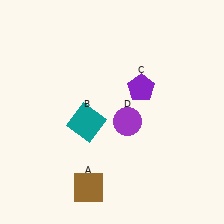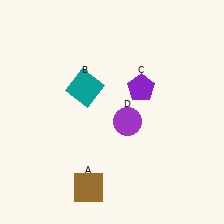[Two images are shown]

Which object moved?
The teal square (B) moved up.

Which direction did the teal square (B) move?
The teal square (B) moved up.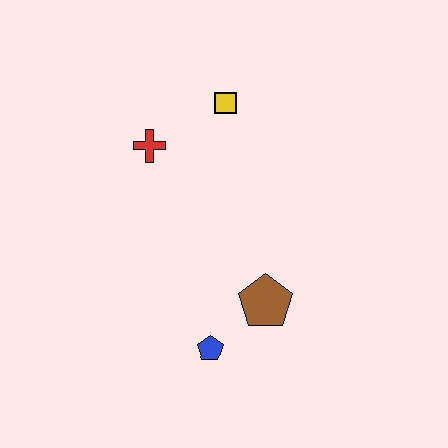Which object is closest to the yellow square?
The red cross is closest to the yellow square.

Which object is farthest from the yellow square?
The blue pentagon is farthest from the yellow square.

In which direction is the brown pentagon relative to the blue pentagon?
The brown pentagon is to the right of the blue pentagon.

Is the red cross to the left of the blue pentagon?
Yes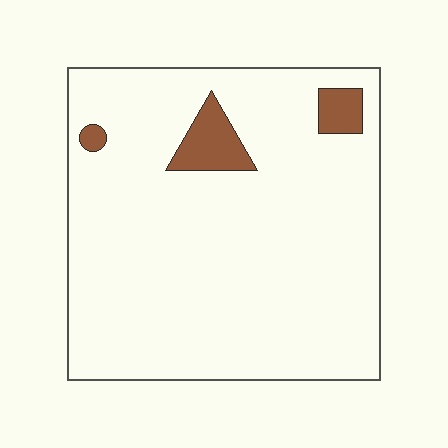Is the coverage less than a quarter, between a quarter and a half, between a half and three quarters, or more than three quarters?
Less than a quarter.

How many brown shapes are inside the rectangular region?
3.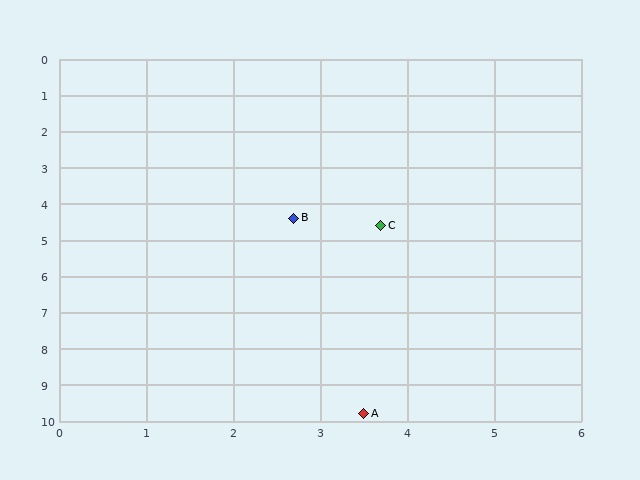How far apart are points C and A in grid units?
Points C and A are about 5.2 grid units apart.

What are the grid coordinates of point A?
Point A is at approximately (3.5, 9.8).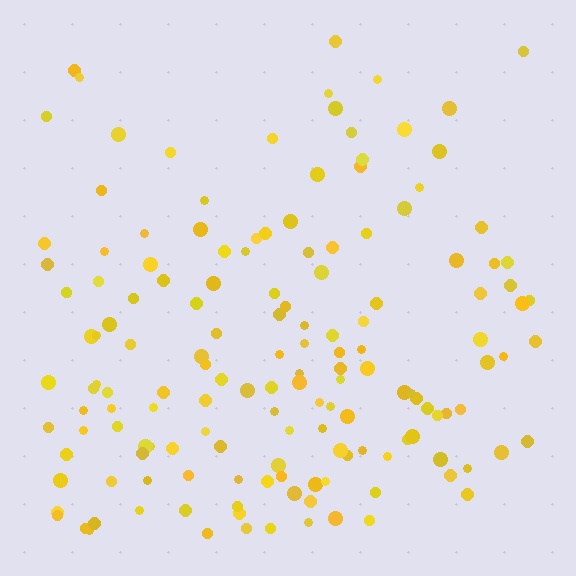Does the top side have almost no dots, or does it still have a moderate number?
Still a moderate number, just noticeably fewer than the bottom.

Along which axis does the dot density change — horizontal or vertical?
Vertical.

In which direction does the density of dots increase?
From top to bottom, with the bottom side densest.